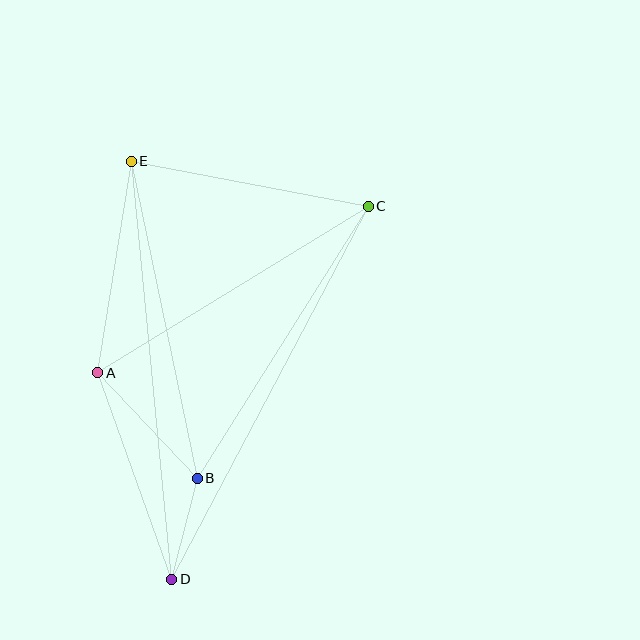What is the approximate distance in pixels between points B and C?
The distance between B and C is approximately 322 pixels.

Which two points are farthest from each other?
Points C and D are farthest from each other.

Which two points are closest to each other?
Points B and D are closest to each other.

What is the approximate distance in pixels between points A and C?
The distance between A and C is approximately 318 pixels.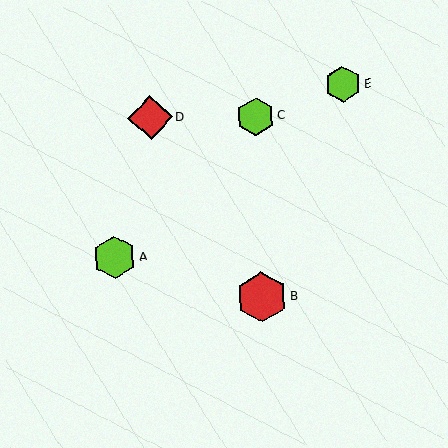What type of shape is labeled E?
Shape E is a lime hexagon.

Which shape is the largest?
The red hexagon (labeled B) is the largest.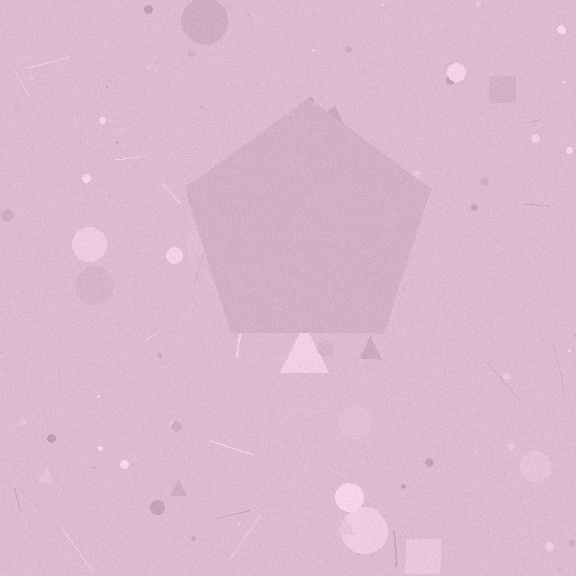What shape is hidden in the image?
A pentagon is hidden in the image.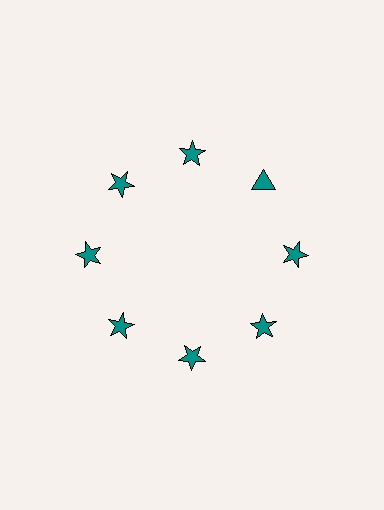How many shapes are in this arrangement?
There are 8 shapes arranged in a ring pattern.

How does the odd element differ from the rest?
It has a different shape: triangle instead of star.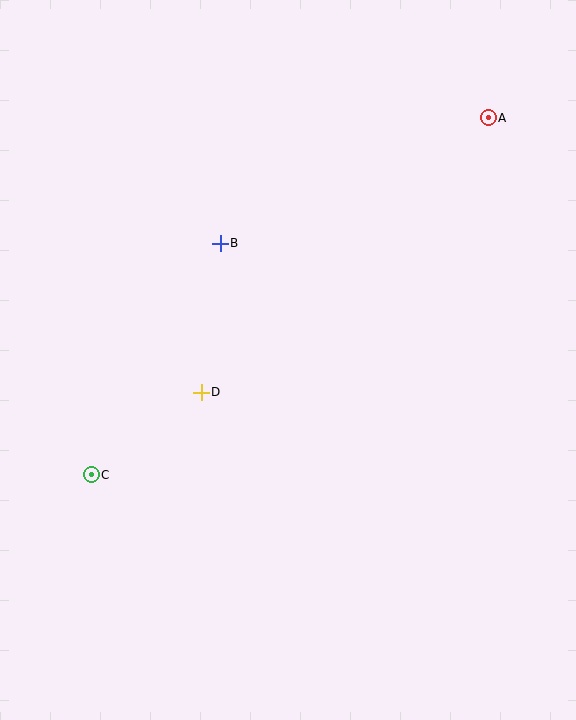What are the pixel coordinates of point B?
Point B is at (220, 243).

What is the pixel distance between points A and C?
The distance between A and C is 534 pixels.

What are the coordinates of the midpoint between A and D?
The midpoint between A and D is at (345, 255).